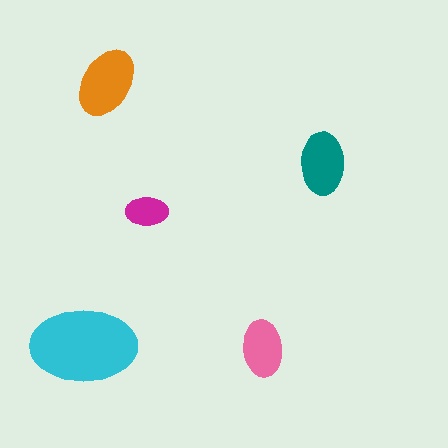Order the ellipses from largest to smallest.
the cyan one, the orange one, the teal one, the pink one, the magenta one.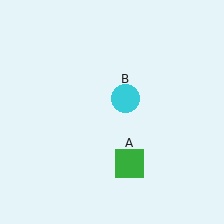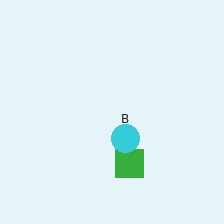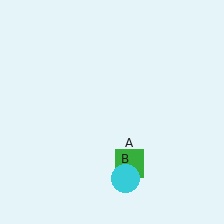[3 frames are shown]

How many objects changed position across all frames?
1 object changed position: cyan circle (object B).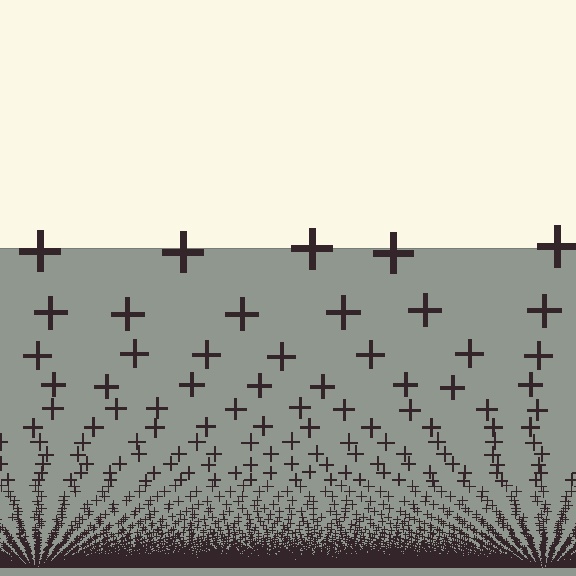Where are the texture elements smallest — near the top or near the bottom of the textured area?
Near the bottom.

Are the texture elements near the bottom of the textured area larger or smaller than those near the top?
Smaller. The gradient is inverted — elements near the bottom are smaller and denser.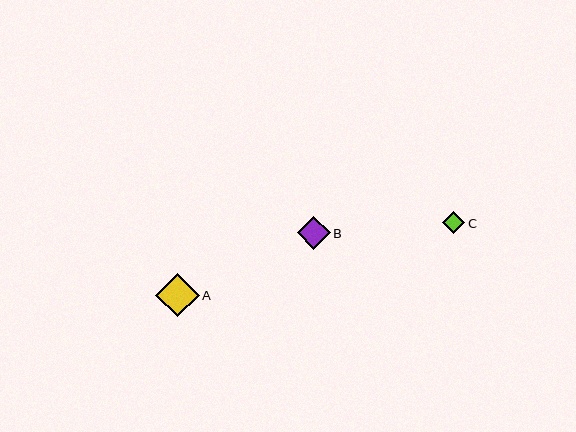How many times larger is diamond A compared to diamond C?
Diamond A is approximately 2.0 times the size of diamond C.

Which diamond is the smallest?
Diamond C is the smallest with a size of approximately 22 pixels.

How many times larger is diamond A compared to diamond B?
Diamond A is approximately 1.3 times the size of diamond B.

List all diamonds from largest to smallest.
From largest to smallest: A, B, C.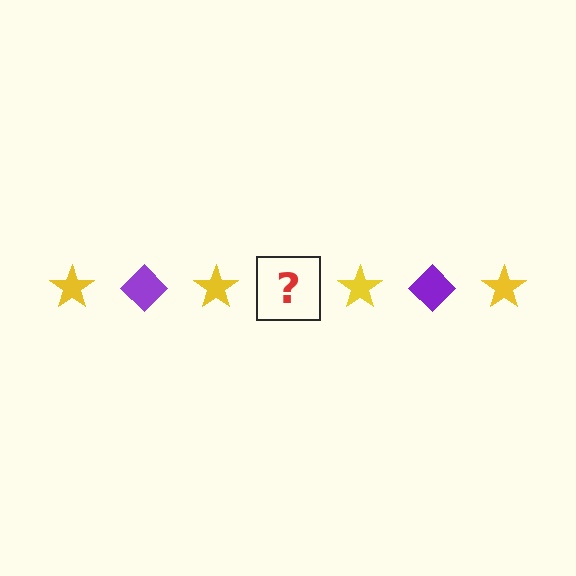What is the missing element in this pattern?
The missing element is a purple diamond.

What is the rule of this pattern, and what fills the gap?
The rule is that the pattern alternates between yellow star and purple diamond. The gap should be filled with a purple diamond.